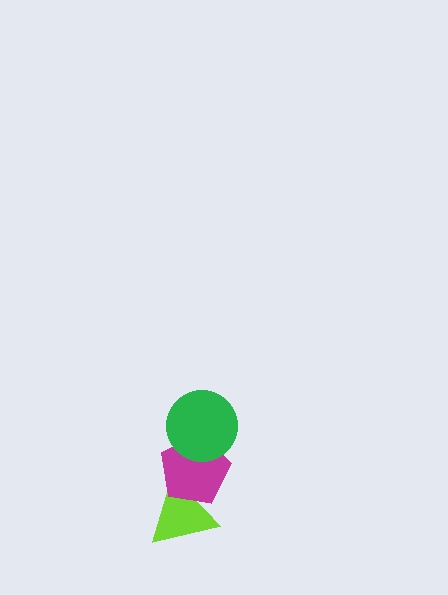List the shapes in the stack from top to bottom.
From top to bottom: the green circle, the magenta pentagon, the lime triangle.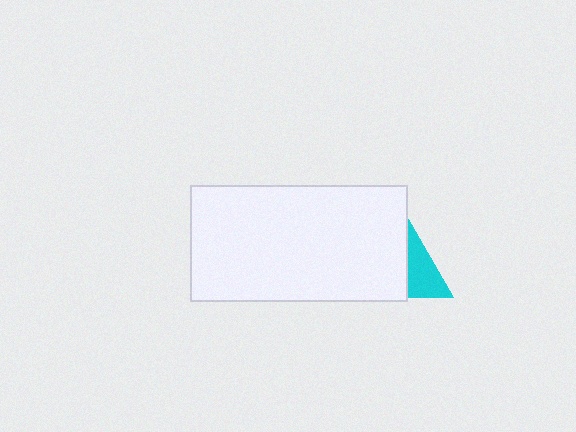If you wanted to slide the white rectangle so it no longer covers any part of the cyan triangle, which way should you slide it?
Slide it left — that is the most direct way to separate the two shapes.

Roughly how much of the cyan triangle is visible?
A small part of it is visible (roughly 38%).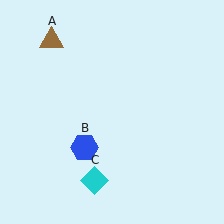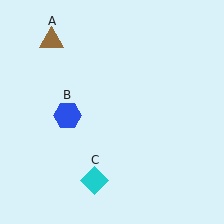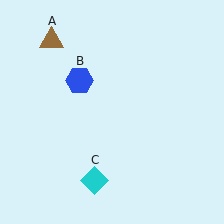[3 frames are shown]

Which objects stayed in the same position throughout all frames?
Brown triangle (object A) and cyan diamond (object C) remained stationary.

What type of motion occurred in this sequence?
The blue hexagon (object B) rotated clockwise around the center of the scene.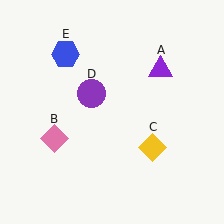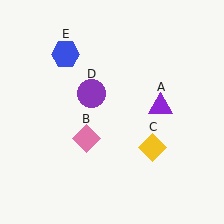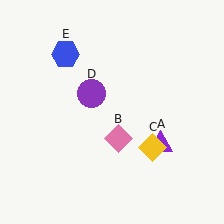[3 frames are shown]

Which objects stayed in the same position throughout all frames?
Yellow diamond (object C) and purple circle (object D) and blue hexagon (object E) remained stationary.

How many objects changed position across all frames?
2 objects changed position: purple triangle (object A), pink diamond (object B).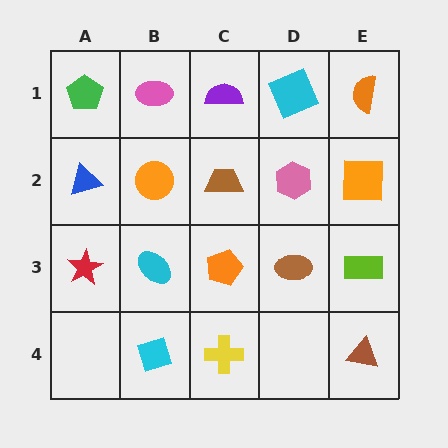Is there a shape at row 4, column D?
No, that cell is empty.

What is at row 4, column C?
A yellow cross.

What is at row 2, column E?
An orange square.